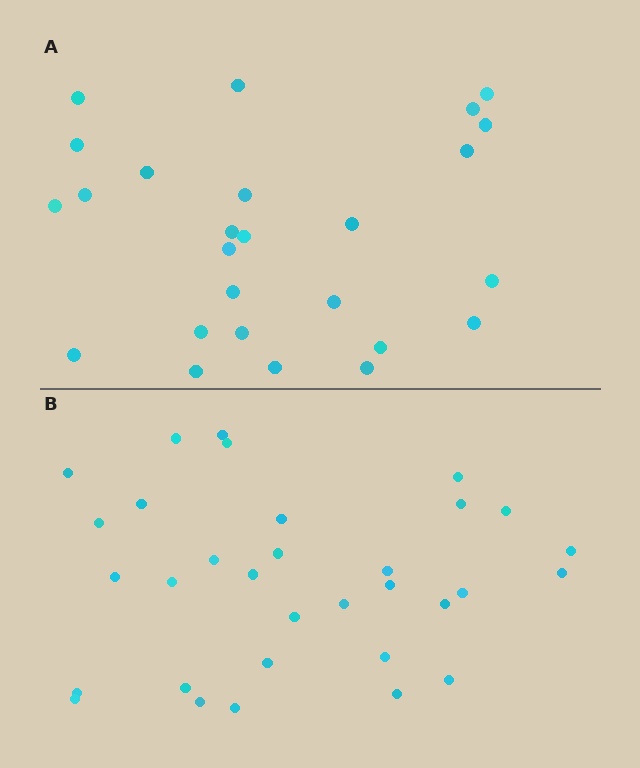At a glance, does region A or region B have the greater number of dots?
Region B (the bottom region) has more dots.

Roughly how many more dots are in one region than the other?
Region B has about 6 more dots than region A.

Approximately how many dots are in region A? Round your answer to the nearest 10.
About 30 dots. (The exact count is 26, which rounds to 30.)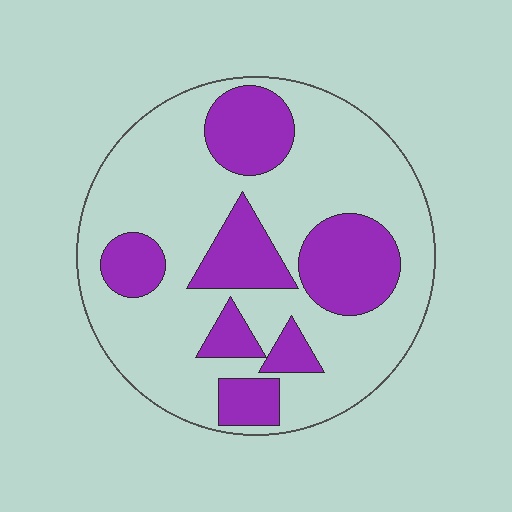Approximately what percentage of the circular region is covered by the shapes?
Approximately 30%.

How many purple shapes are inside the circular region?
7.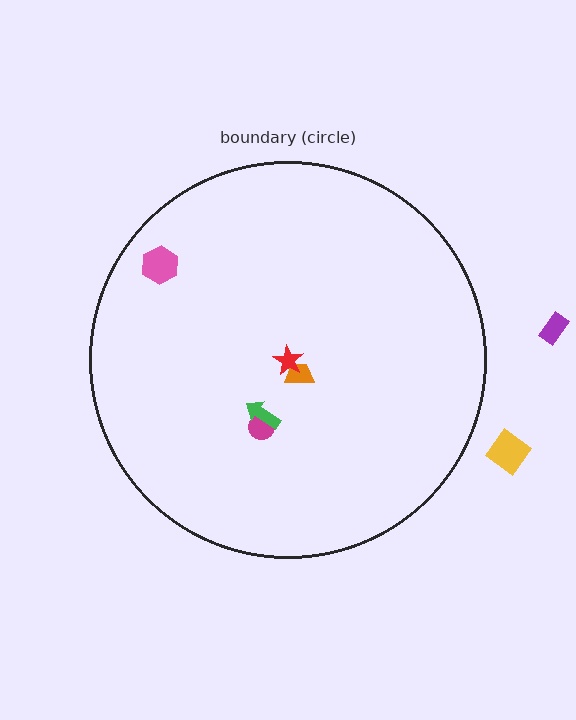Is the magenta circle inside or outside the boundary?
Inside.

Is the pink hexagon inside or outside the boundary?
Inside.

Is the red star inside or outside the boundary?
Inside.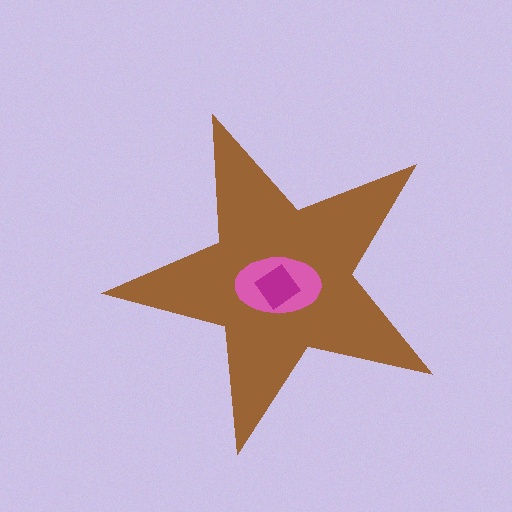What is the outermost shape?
The brown star.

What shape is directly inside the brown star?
The pink ellipse.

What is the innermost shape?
The magenta diamond.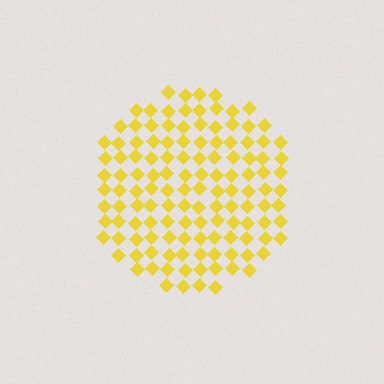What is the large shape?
The large shape is a circle.